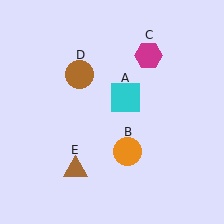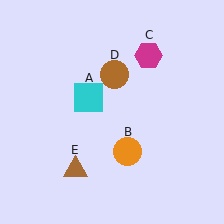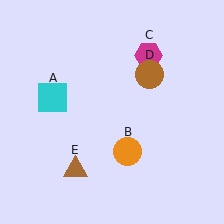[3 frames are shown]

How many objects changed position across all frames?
2 objects changed position: cyan square (object A), brown circle (object D).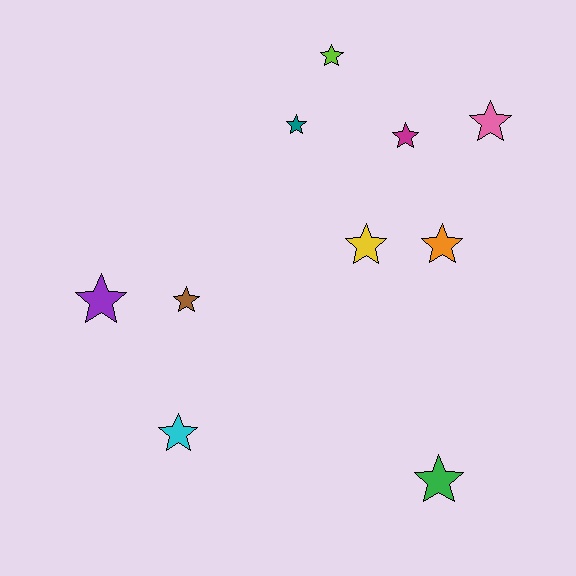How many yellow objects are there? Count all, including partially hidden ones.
There is 1 yellow object.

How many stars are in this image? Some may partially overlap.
There are 10 stars.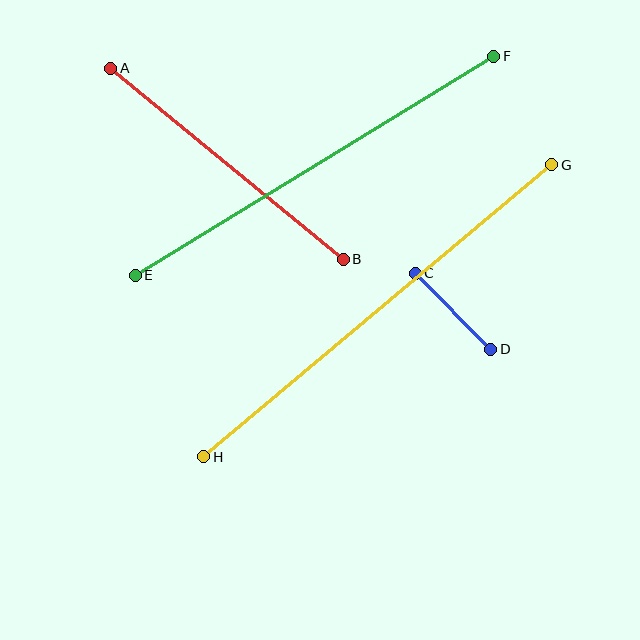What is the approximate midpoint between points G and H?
The midpoint is at approximately (378, 311) pixels.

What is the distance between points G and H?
The distance is approximately 455 pixels.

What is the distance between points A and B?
The distance is approximately 301 pixels.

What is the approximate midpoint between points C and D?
The midpoint is at approximately (453, 311) pixels.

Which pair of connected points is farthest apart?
Points G and H are farthest apart.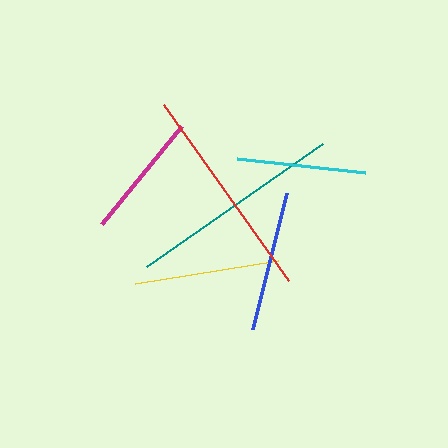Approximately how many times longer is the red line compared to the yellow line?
The red line is approximately 1.5 times the length of the yellow line.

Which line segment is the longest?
The red line is the longest at approximately 216 pixels.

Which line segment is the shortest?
The magenta line is the shortest at approximately 126 pixels.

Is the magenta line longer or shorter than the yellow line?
The yellow line is longer than the magenta line.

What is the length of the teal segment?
The teal segment is approximately 215 pixels long.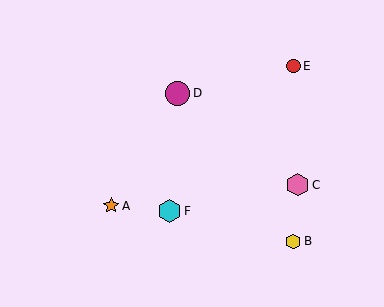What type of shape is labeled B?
Shape B is a yellow hexagon.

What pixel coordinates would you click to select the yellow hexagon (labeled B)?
Click at (293, 241) to select the yellow hexagon B.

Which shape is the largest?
The magenta circle (labeled D) is the largest.